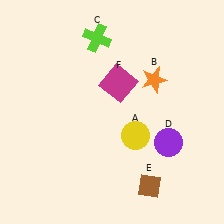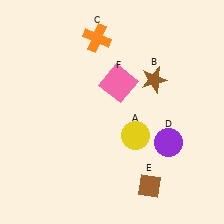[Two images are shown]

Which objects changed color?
B changed from orange to brown. C changed from lime to orange. F changed from magenta to pink.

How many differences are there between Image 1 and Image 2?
There are 3 differences between the two images.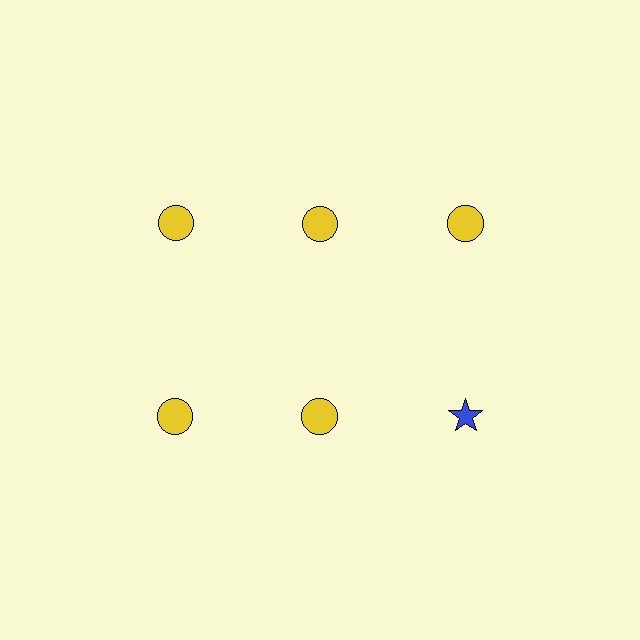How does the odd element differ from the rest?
It differs in both color (blue instead of yellow) and shape (star instead of circle).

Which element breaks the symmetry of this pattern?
The blue star in the second row, center column breaks the symmetry. All other shapes are yellow circles.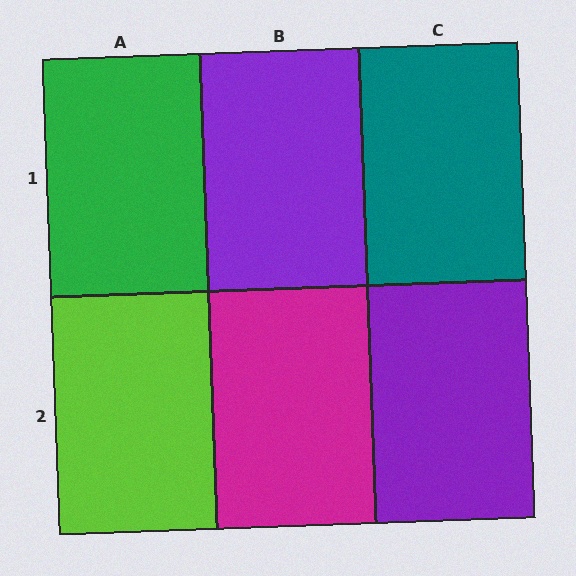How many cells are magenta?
1 cell is magenta.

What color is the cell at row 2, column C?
Purple.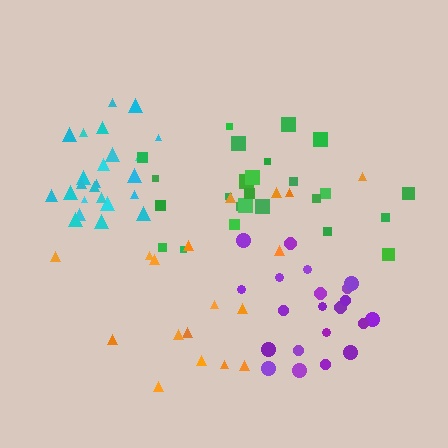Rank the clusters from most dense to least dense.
cyan, purple, green, orange.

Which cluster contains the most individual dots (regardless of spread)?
Green (25).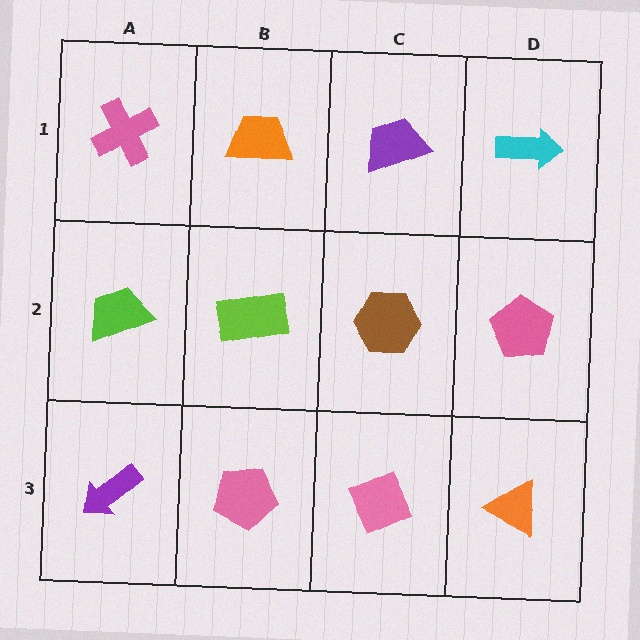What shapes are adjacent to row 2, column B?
An orange trapezoid (row 1, column B), a pink pentagon (row 3, column B), a lime trapezoid (row 2, column A), a brown hexagon (row 2, column C).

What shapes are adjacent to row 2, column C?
A purple trapezoid (row 1, column C), a pink diamond (row 3, column C), a lime rectangle (row 2, column B), a pink pentagon (row 2, column D).